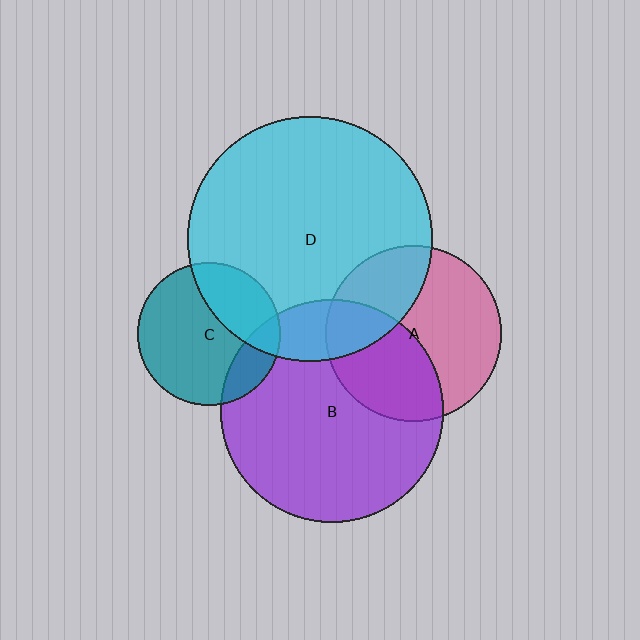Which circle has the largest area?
Circle D (cyan).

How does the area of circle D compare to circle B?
Approximately 1.2 times.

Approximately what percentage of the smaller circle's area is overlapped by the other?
Approximately 30%.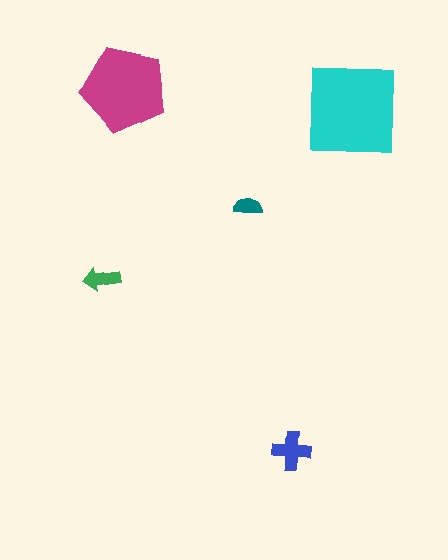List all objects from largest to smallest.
The cyan square, the magenta pentagon, the blue cross, the green arrow, the teal semicircle.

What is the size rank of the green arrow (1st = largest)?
4th.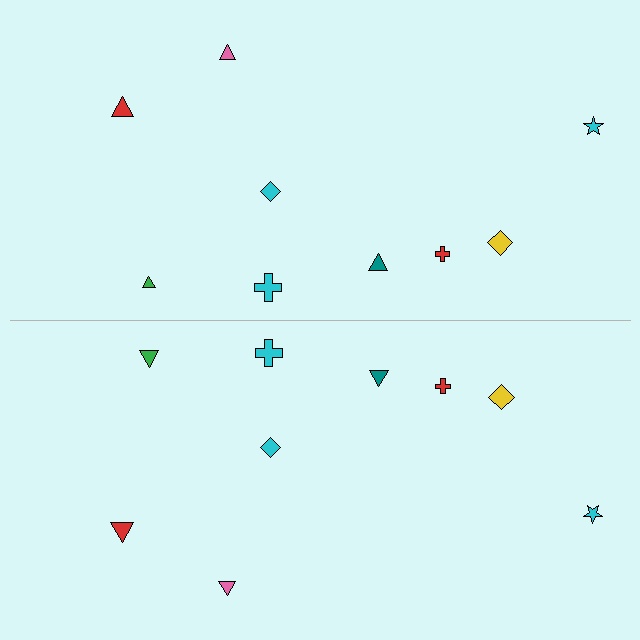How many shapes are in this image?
There are 18 shapes in this image.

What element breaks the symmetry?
The green triangle on the bottom side has a different size than its mirror counterpart.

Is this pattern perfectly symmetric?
No, the pattern is not perfectly symmetric. The green triangle on the bottom side has a different size than its mirror counterpart.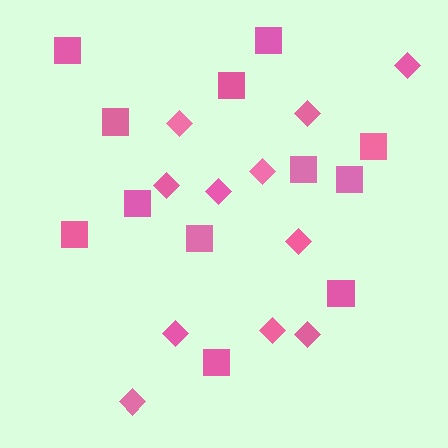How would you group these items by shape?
There are 2 groups: one group of squares (12) and one group of diamonds (11).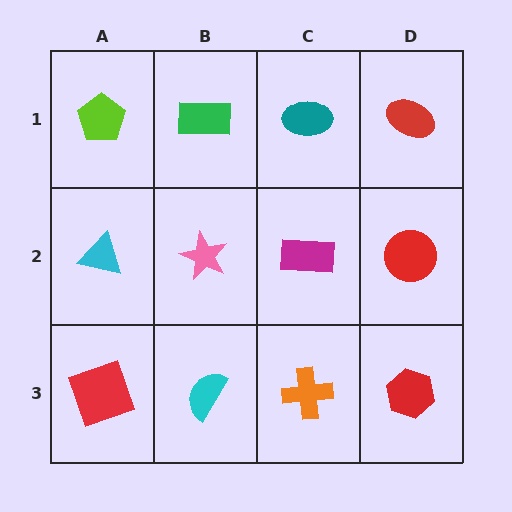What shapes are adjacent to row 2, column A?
A lime pentagon (row 1, column A), a red square (row 3, column A), a pink star (row 2, column B).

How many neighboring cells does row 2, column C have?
4.